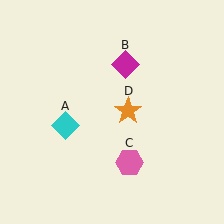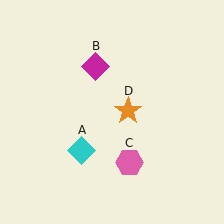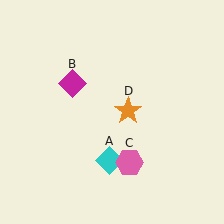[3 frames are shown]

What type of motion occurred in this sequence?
The cyan diamond (object A), magenta diamond (object B) rotated counterclockwise around the center of the scene.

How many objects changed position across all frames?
2 objects changed position: cyan diamond (object A), magenta diamond (object B).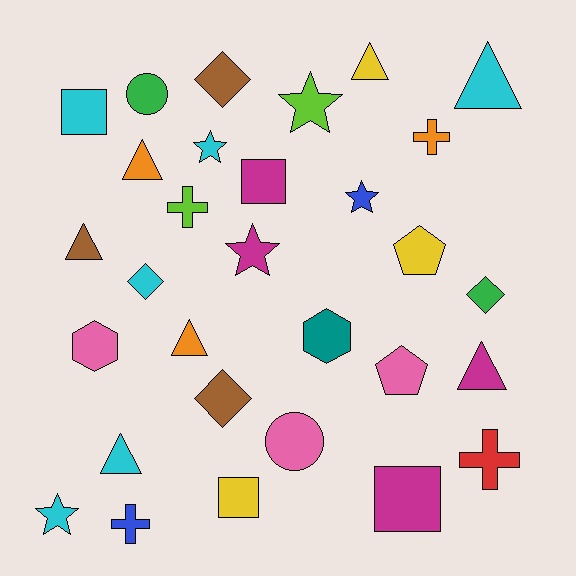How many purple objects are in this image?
There are no purple objects.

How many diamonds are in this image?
There are 4 diamonds.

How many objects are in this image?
There are 30 objects.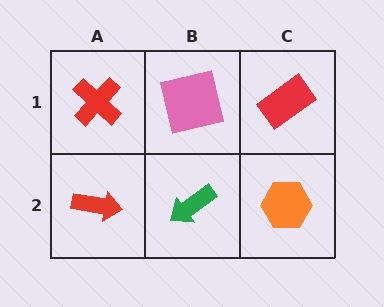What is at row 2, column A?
A red arrow.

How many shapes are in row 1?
3 shapes.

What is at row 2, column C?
An orange hexagon.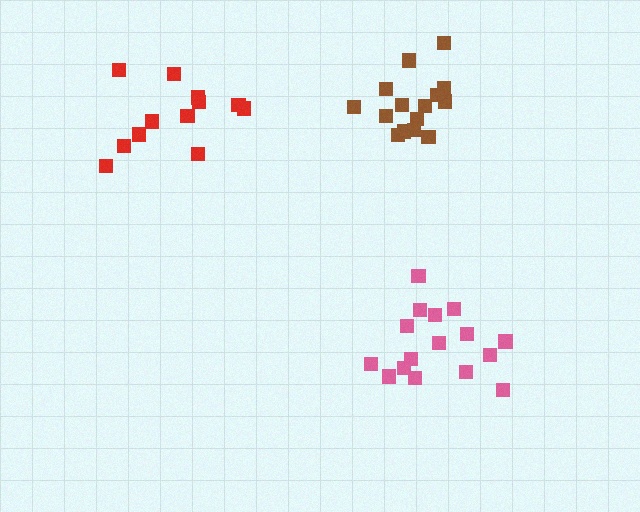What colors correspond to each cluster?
The clusters are colored: pink, brown, red.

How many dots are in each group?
Group 1: 16 dots, Group 2: 15 dots, Group 3: 12 dots (43 total).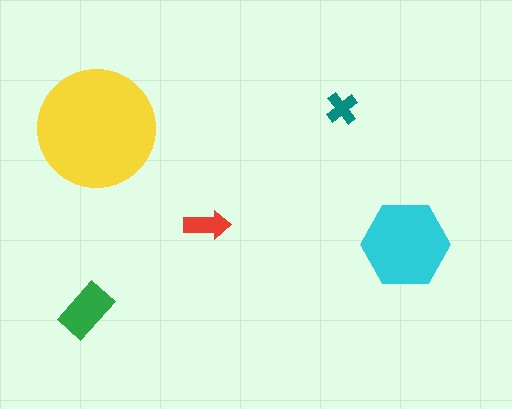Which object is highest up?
The teal cross is topmost.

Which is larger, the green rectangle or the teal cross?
The green rectangle.